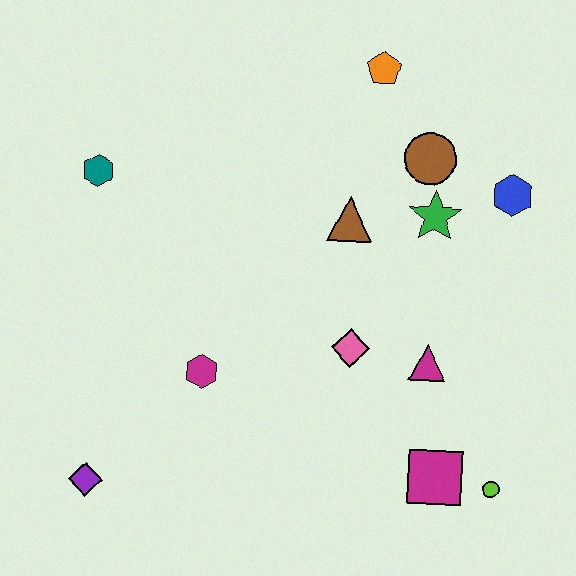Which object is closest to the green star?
The brown circle is closest to the green star.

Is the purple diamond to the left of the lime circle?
Yes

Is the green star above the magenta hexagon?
Yes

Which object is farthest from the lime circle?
The teal hexagon is farthest from the lime circle.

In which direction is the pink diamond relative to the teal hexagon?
The pink diamond is to the right of the teal hexagon.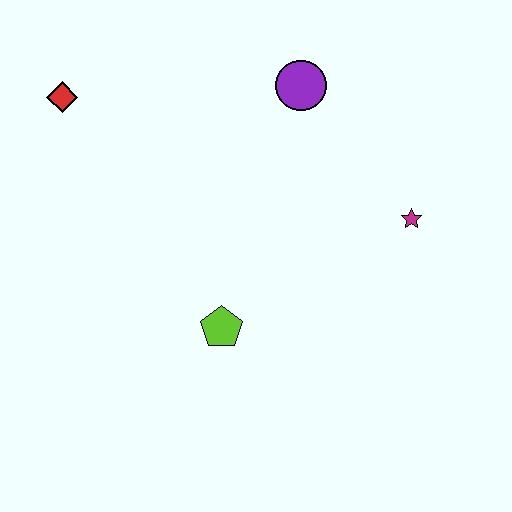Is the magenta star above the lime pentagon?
Yes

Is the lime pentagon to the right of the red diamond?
Yes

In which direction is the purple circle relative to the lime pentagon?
The purple circle is above the lime pentagon.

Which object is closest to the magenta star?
The purple circle is closest to the magenta star.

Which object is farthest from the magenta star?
The red diamond is farthest from the magenta star.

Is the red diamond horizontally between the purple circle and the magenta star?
No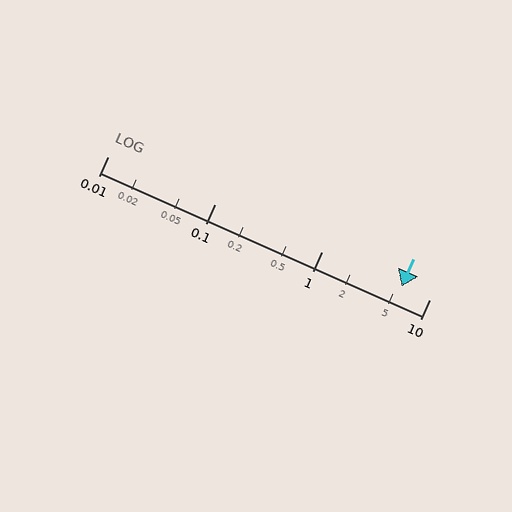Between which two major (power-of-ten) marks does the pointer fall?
The pointer is between 1 and 10.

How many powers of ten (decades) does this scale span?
The scale spans 3 decades, from 0.01 to 10.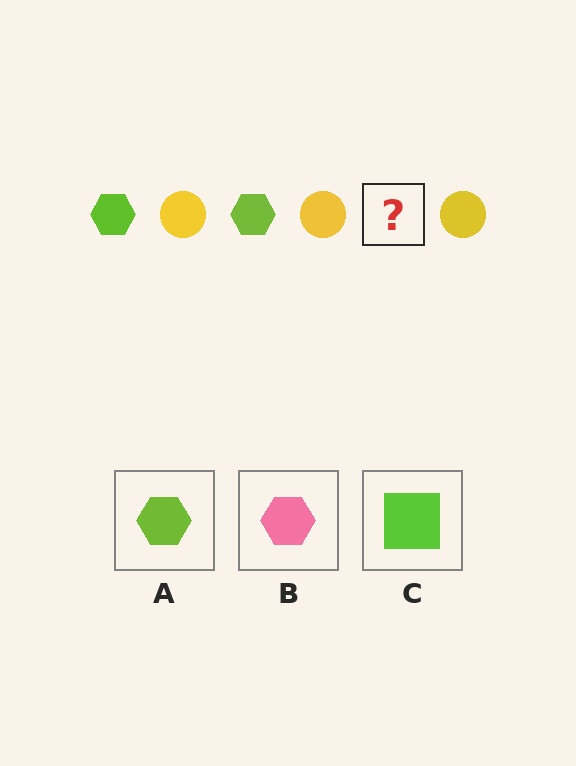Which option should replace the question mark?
Option A.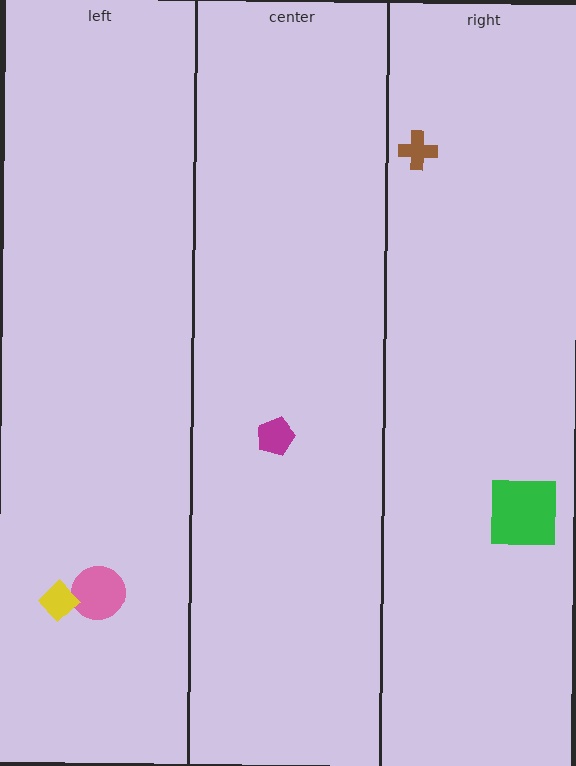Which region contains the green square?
The right region.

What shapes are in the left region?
The pink circle, the yellow diamond.